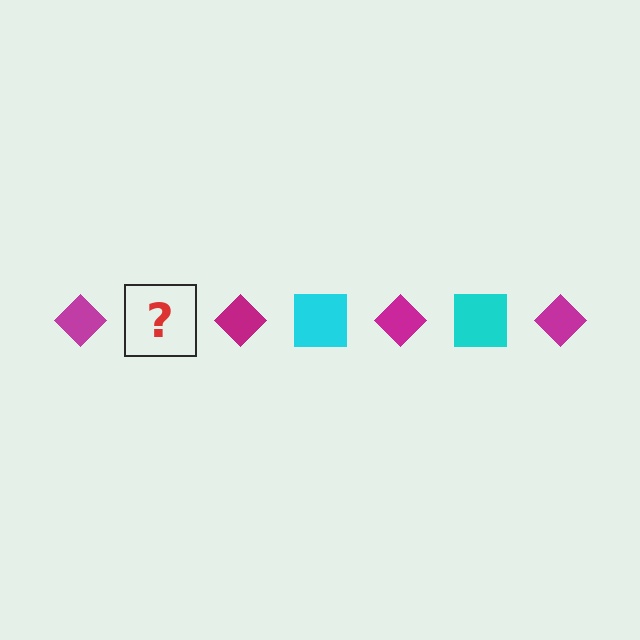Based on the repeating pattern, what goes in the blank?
The blank should be a cyan square.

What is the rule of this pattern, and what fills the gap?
The rule is that the pattern alternates between magenta diamond and cyan square. The gap should be filled with a cyan square.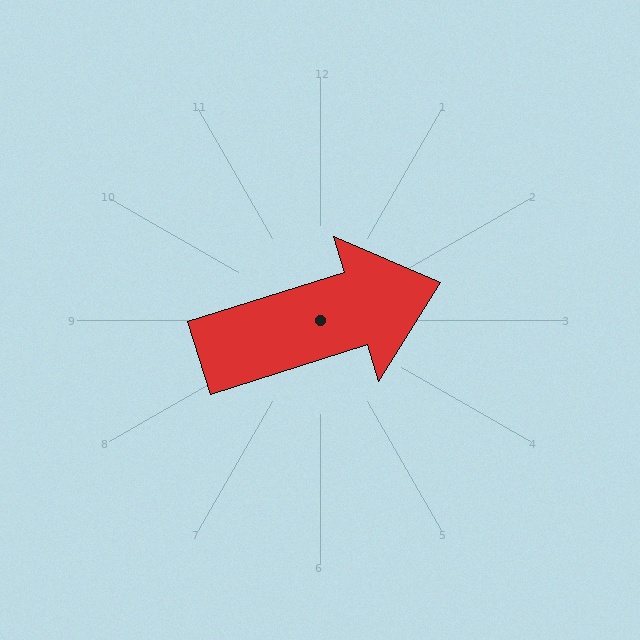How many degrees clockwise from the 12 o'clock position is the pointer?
Approximately 73 degrees.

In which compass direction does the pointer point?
East.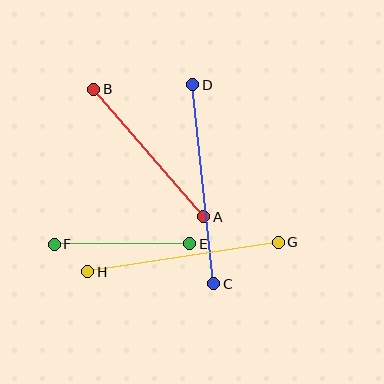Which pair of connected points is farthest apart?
Points C and D are farthest apart.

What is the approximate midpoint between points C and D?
The midpoint is at approximately (203, 184) pixels.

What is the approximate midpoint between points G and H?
The midpoint is at approximately (183, 257) pixels.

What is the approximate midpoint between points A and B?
The midpoint is at approximately (149, 153) pixels.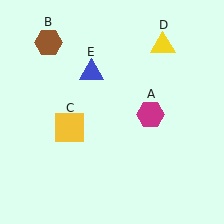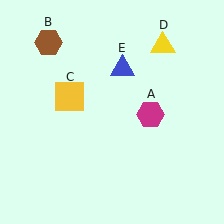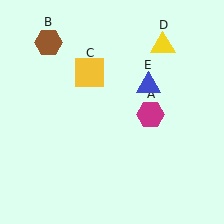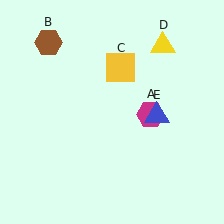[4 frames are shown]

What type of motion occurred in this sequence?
The yellow square (object C), blue triangle (object E) rotated clockwise around the center of the scene.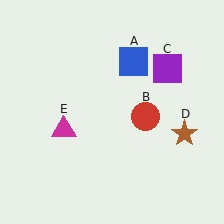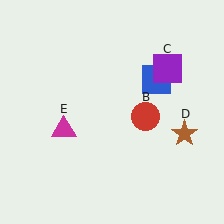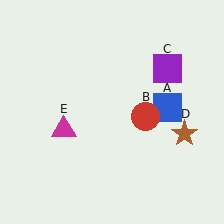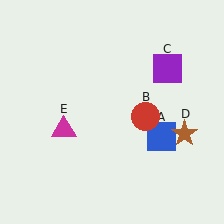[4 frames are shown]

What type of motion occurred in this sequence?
The blue square (object A) rotated clockwise around the center of the scene.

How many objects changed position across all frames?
1 object changed position: blue square (object A).